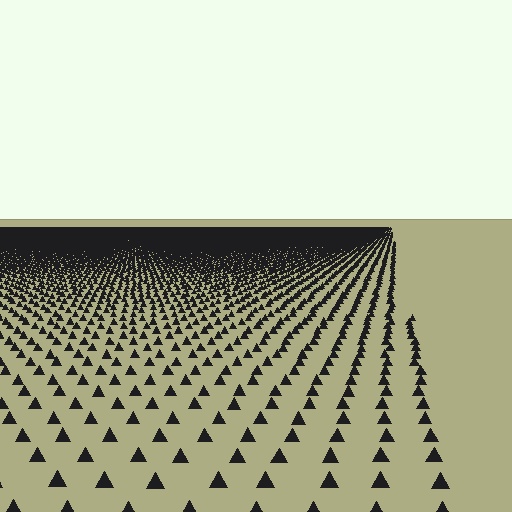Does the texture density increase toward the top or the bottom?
Density increases toward the top.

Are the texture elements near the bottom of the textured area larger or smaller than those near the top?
Larger. Near the bottom, elements are closer to the viewer and appear at a bigger on-screen size.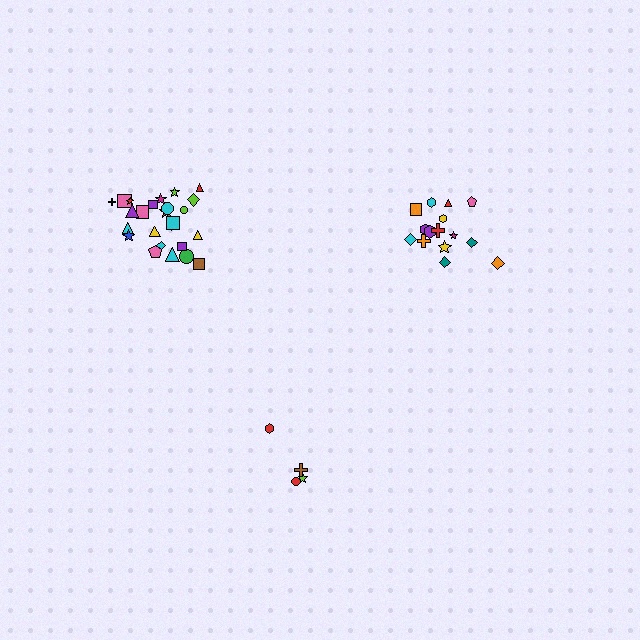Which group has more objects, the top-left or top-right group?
The top-left group.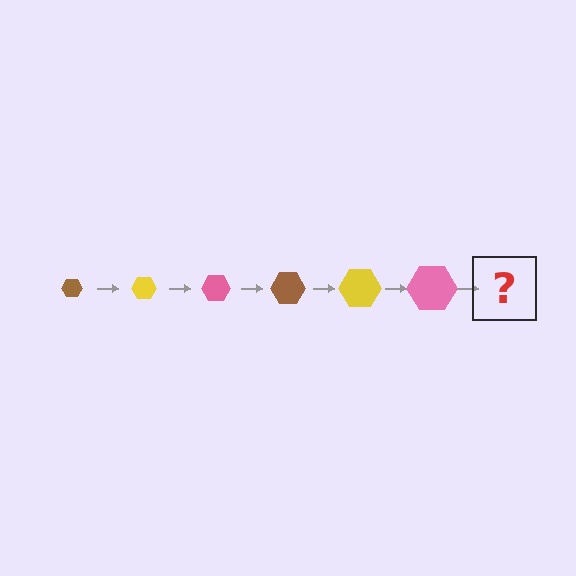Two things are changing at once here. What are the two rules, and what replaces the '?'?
The two rules are that the hexagon grows larger each step and the color cycles through brown, yellow, and pink. The '?' should be a brown hexagon, larger than the previous one.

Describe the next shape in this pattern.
It should be a brown hexagon, larger than the previous one.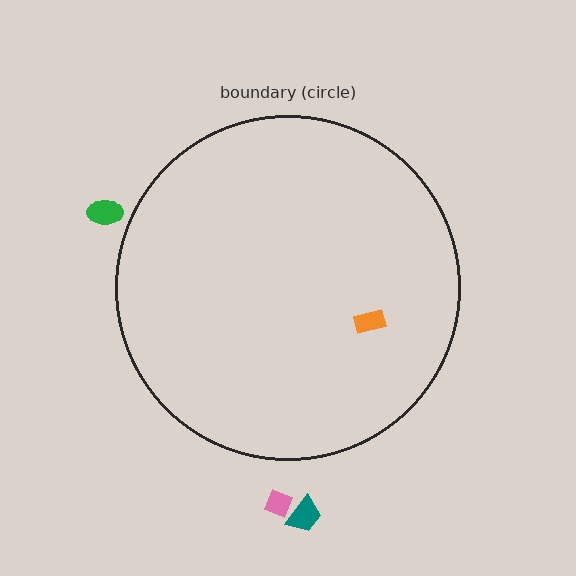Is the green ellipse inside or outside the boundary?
Outside.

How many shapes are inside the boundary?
1 inside, 3 outside.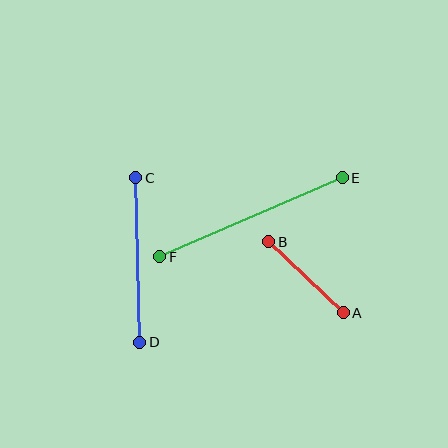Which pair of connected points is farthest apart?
Points E and F are farthest apart.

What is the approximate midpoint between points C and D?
The midpoint is at approximately (138, 260) pixels.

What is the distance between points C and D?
The distance is approximately 165 pixels.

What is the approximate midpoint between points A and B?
The midpoint is at approximately (306, 277) pixels.